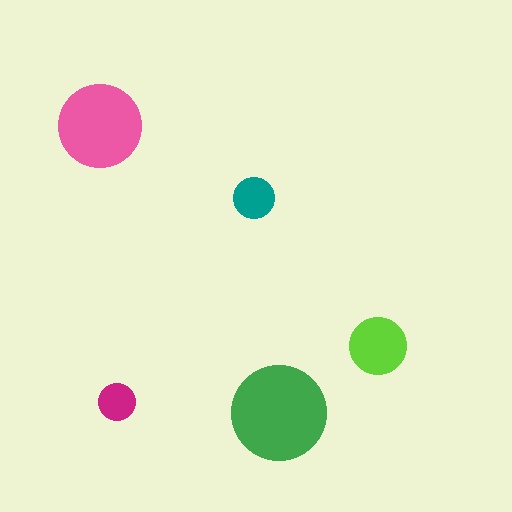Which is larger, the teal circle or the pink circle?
The pink one.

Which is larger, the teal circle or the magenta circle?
The teal one.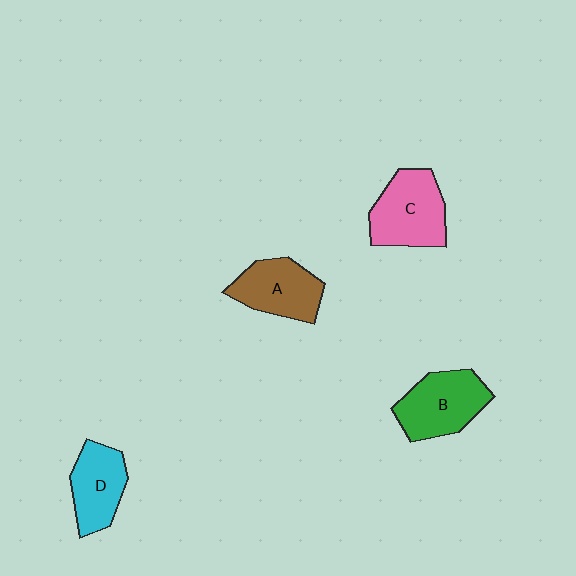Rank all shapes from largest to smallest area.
From largest to smallest: C (pink), B (green), A (brown), D (cyan).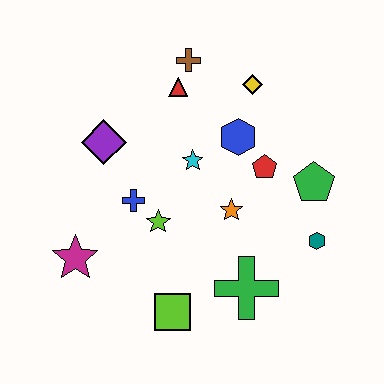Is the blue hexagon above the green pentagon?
Yes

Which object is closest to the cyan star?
The blue hexagon is closest to the cyan star.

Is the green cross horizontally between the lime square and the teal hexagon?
Yes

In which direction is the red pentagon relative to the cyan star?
The red pentagon is to the right of the cyan star.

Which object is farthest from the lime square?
The brown cross is farthest from the lime square.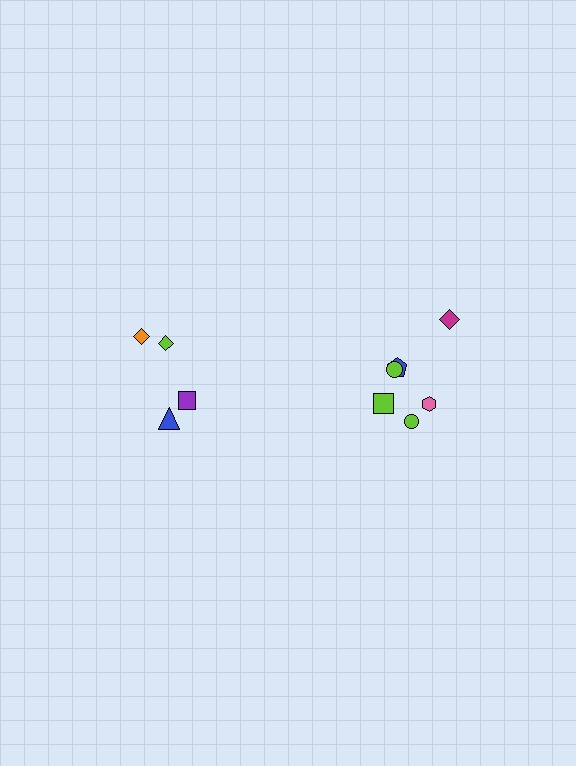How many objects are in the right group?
There are 7 objects.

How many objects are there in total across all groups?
There are 11 objects.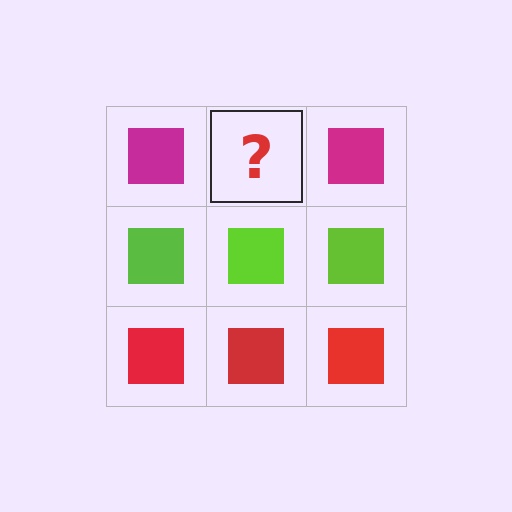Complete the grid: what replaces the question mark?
The question mark should be replaced with a magenta square.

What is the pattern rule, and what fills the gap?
The rule is that each row has a consistent color. The gap should be filled with a magenta square.